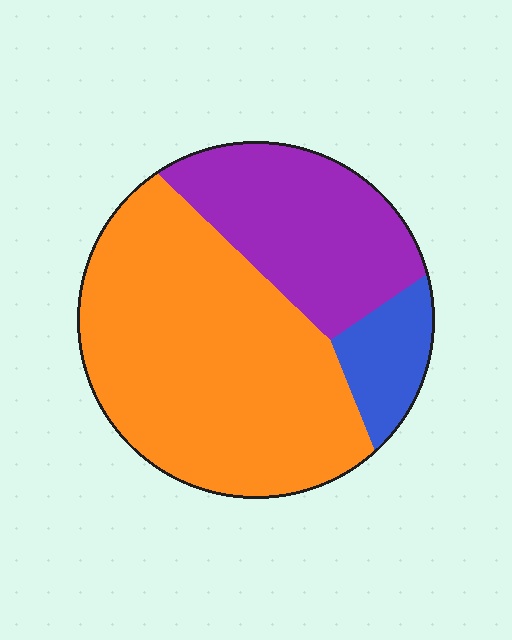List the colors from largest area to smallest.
From largest to smallest: orange, purple, blue.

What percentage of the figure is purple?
Purple covers roughly 30% of the figure.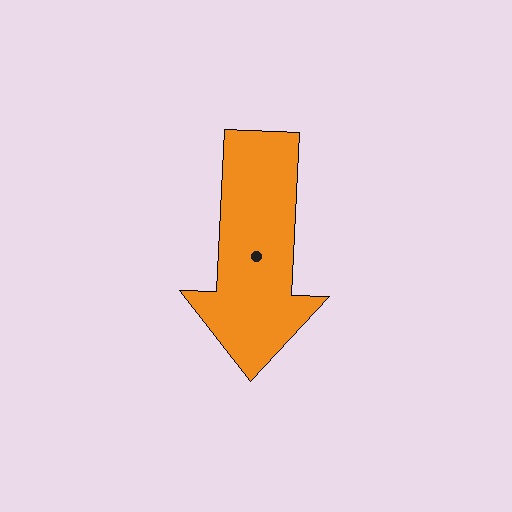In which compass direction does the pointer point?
South.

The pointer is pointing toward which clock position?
Roughly 6 o'clock.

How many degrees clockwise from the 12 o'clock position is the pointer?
Approximately 183 degrees.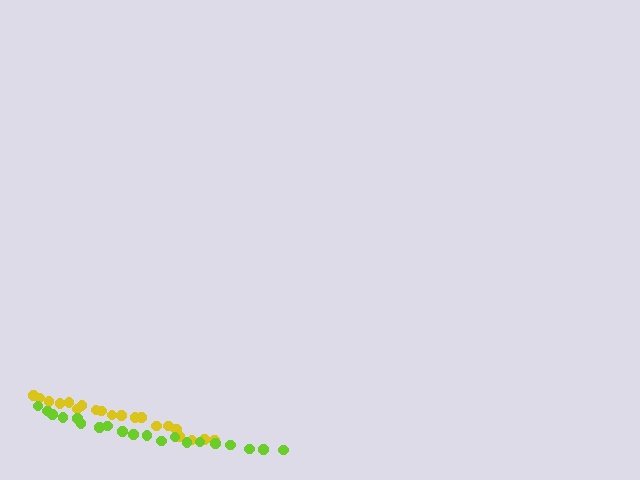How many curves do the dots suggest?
There are 2 distinct paths.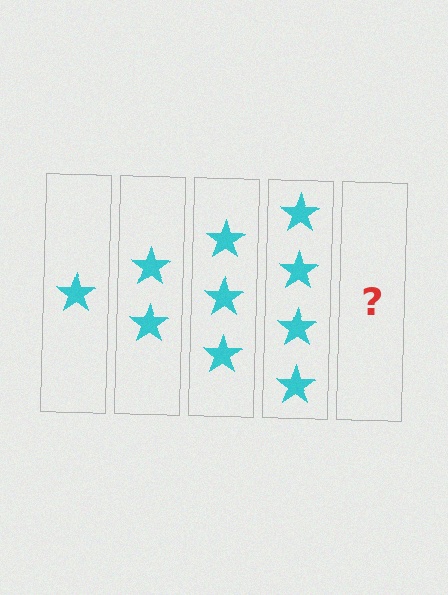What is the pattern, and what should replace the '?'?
The pattern is that each step adds one more star. The '?' should be 5 stars.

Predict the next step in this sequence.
The next step is 5 stars.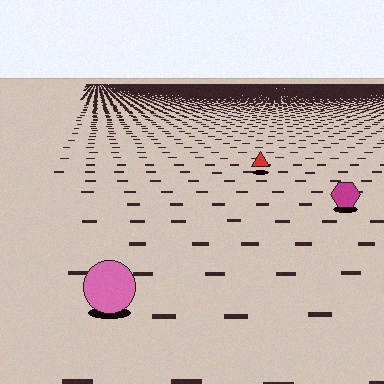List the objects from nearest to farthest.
From nearest to farthest: the pink circle, the magenta hexagon, the red triangle.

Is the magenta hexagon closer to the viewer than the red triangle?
Yes. The magenta hexagon is closer — you can tell from the texture gradient: the ground texture is coarser near it.